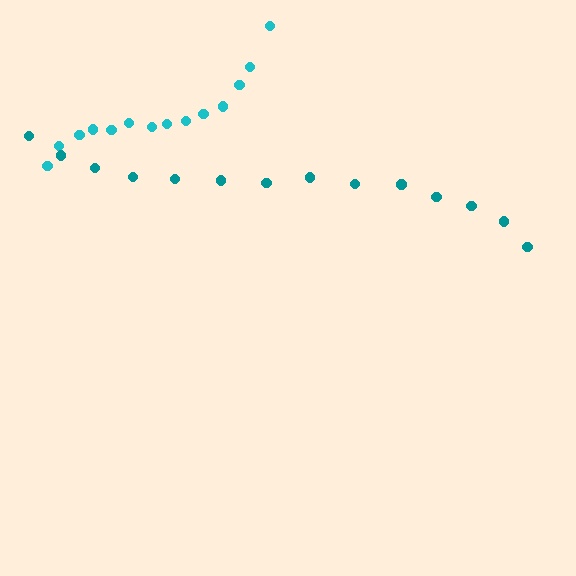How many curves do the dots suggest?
There are 2 distinct paths.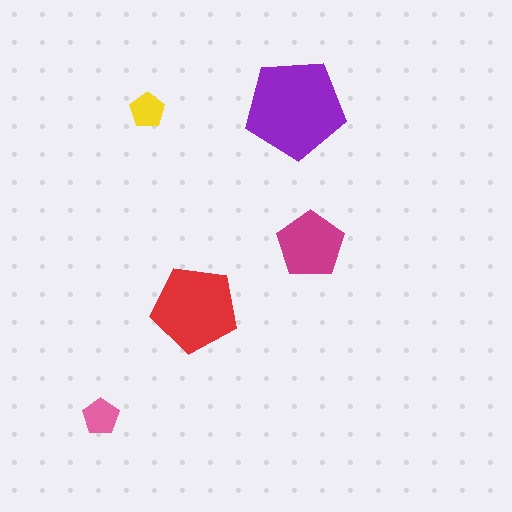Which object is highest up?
The purple pentagon is topmost.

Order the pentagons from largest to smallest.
the purple one, the red one, the magenta one, the pink one, the yellow one.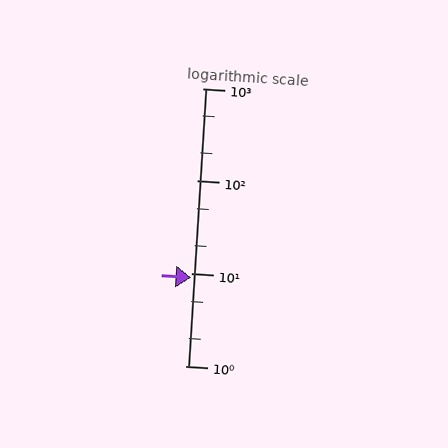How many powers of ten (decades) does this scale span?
The scale spans 3 decades, from 1 to 1000.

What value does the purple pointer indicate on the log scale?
The pointer indicates approximately 9.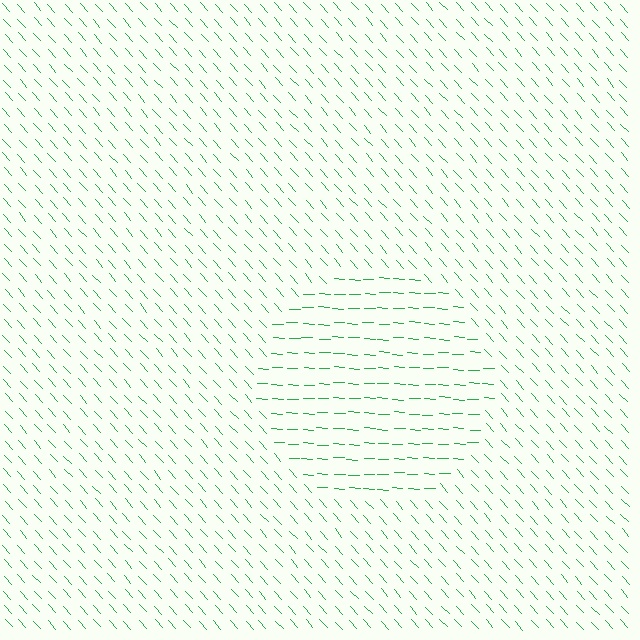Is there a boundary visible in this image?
Yes, there is a texture boundary formed by a change in line orientation.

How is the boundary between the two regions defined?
The boundary is defined purely by a change in line orientation (approximately 45 degrees difference). All lines are the same color and thickness.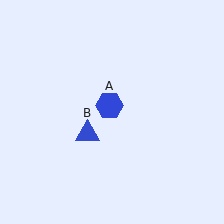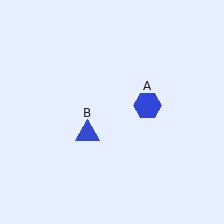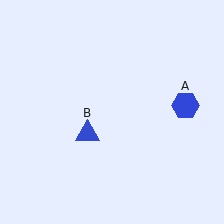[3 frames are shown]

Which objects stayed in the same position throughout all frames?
Blue triangle (object B) remained stationary.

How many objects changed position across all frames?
1 object changed position: blue hexagon (object A).